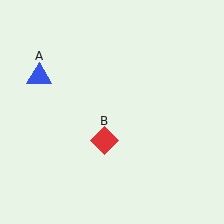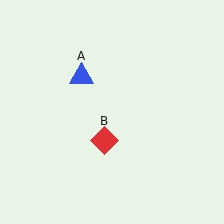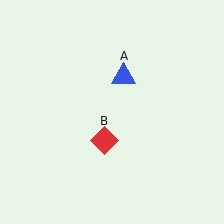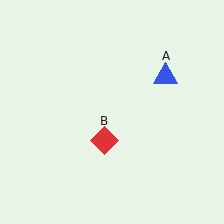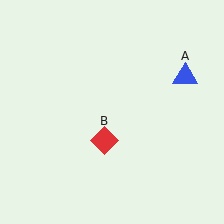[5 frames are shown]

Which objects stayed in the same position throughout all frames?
Red diamond (object B) remained stationary.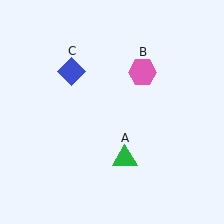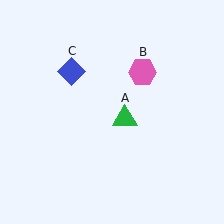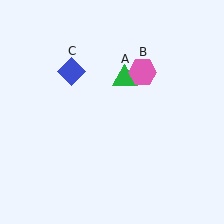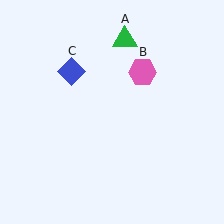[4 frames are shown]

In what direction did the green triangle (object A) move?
The green triangle (object A) moved up.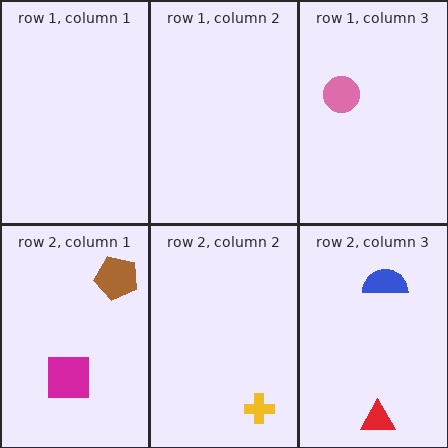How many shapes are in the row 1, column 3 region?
1.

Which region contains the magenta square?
The row 2, column 1 region.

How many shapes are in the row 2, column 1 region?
2.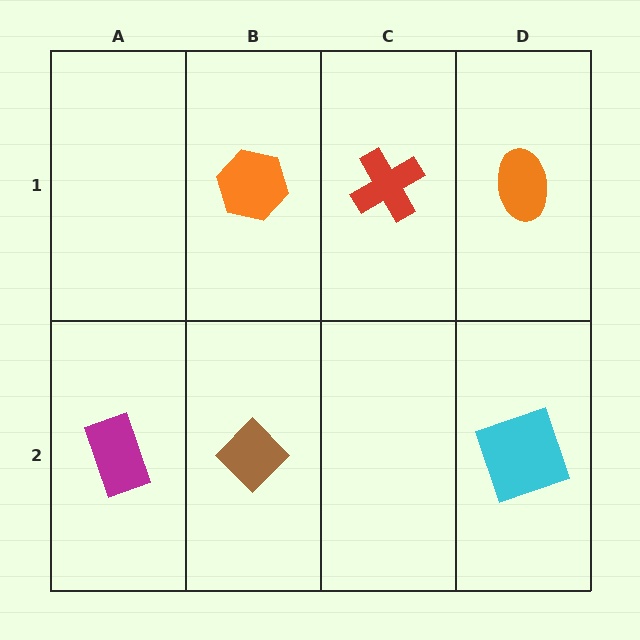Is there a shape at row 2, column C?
No, that cell is empty.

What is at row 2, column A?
A magenta rectangle.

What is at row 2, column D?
A cyan square.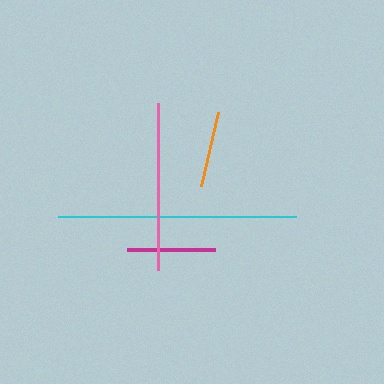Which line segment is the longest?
The cyan line is the longest at approximately 238 pixels.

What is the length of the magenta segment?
The magenta segment is approximately 89 pixels long.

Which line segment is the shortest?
The orange line is the shortest at approximately 75 pixels.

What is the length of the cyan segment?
The cyan segment is approximately 238 pixels long.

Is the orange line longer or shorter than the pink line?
The pink line is longer than the orange line.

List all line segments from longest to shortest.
From longest to shortest: cyan, pink, magenta, orange.